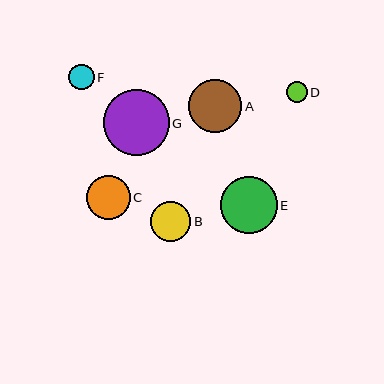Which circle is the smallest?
Circle D is the smallest with a size of approximately 21 pixels.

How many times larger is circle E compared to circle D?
Circle E is approximately 2.7 times the size of circle D.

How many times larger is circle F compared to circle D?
Circle F is approximately 1.2 times the size of circle D.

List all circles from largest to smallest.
From largest to smallest: G, E, A, C, B, F, D.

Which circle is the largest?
Circle G is the largest with a size of approximately 66 pixels.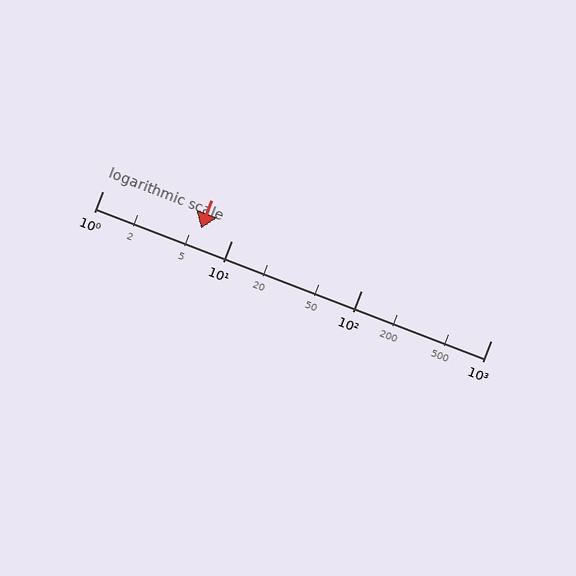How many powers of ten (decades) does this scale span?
The scale spans 3 decades, from 1 to 1000.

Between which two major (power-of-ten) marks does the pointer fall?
The pointer is between 1 and 10.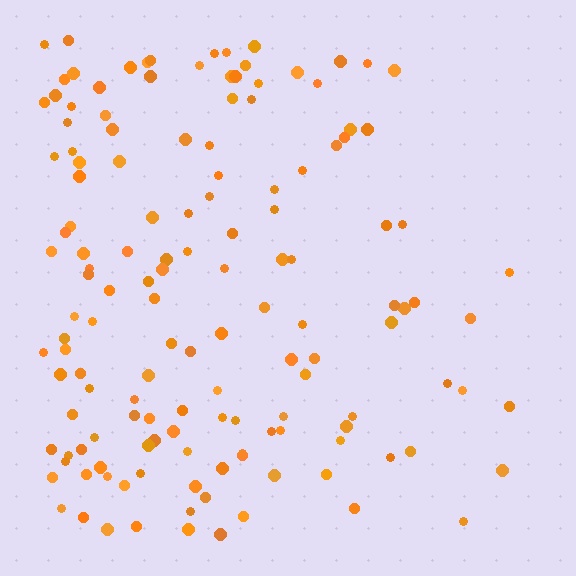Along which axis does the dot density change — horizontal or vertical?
Horizontal.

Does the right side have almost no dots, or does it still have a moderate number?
Still a moderate number, just noticeably fewer than the left.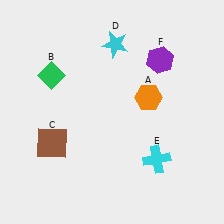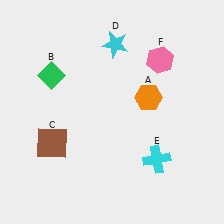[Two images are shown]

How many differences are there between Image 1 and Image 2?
There is 1 difference between the two images.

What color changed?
The hexagon (F) changed from purple in Image 1 to pink in Image 2.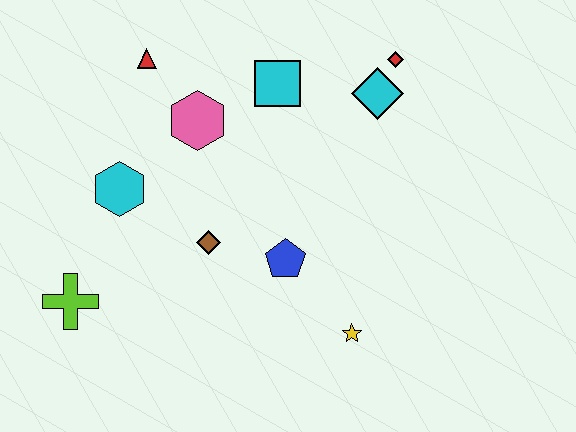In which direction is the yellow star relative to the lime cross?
The yellow star is to the right of the lime cross.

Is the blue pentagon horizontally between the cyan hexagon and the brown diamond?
No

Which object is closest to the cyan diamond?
The red diamond is closest to the cyan diamond.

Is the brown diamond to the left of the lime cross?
No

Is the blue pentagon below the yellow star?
No